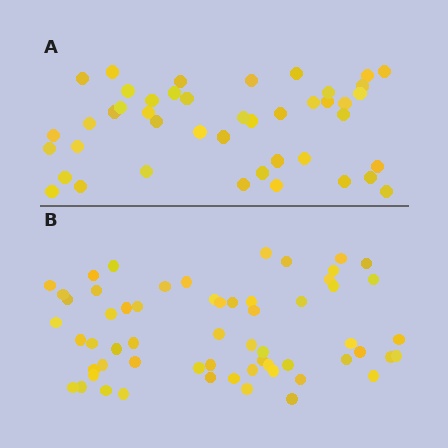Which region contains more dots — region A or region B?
Region B (the bottom region) has more dots.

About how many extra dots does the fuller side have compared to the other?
Region B has approximately 15 more dots than region A.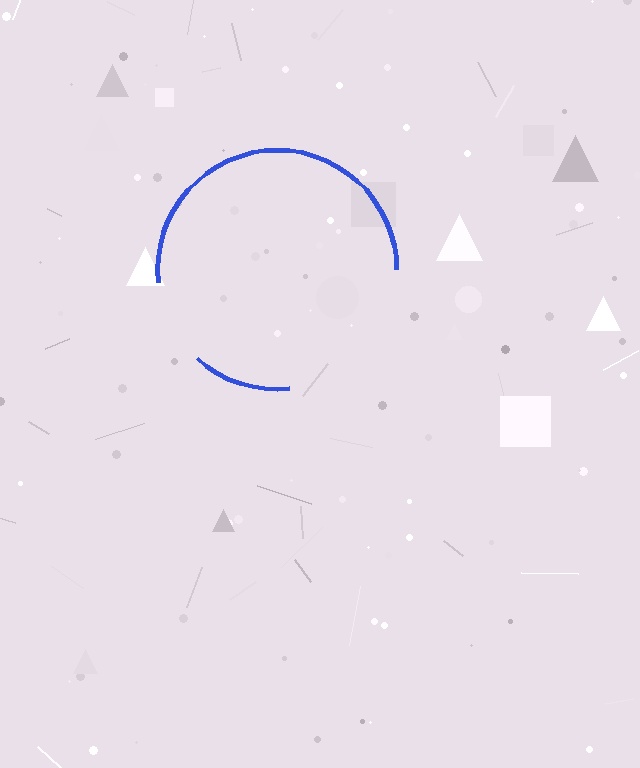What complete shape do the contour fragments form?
The contour fragments form a circle.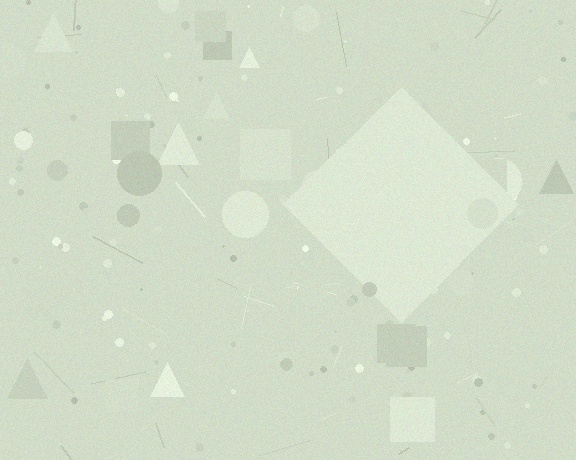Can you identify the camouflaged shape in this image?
The camouflaged shape is a diamond.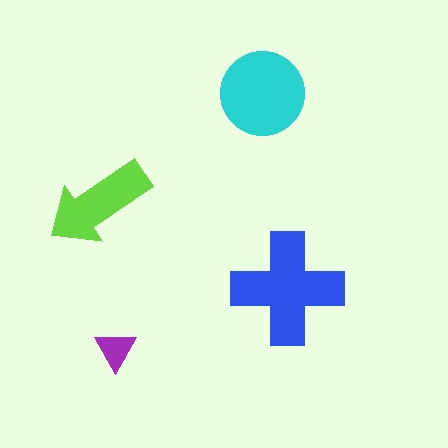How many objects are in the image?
There are 4 objects in the image.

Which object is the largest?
The blue cross.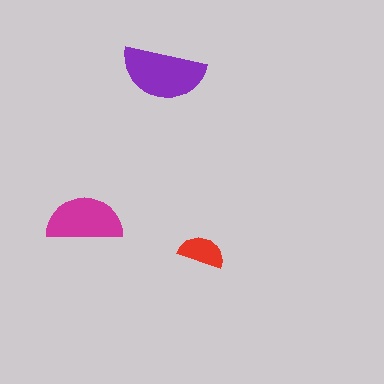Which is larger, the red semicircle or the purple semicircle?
The purple one.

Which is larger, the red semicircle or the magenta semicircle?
The magenta one.